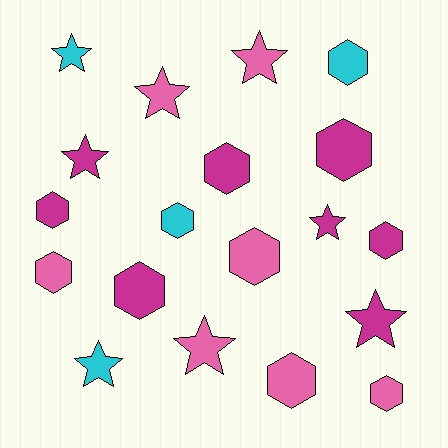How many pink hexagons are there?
There are 4 pink hexagons.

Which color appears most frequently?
Magenta, with 8 objects.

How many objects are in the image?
There are 19 objects.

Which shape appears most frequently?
Hexagon, with 11 objects.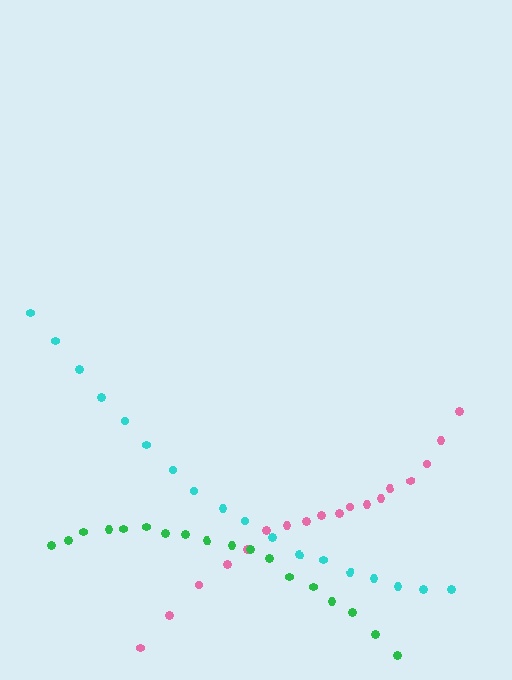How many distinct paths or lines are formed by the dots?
There are 3 distinct paths.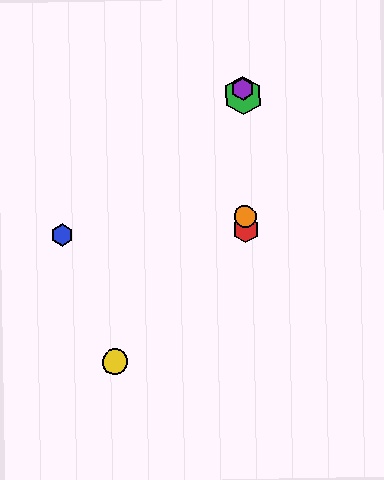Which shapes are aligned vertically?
The red hexagon, the green hexagon, the purple hexagon, the orange circle are aligned vertically.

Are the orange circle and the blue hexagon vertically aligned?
No, the orange circle is at x≈245 and the blue hexagon is at x≈62.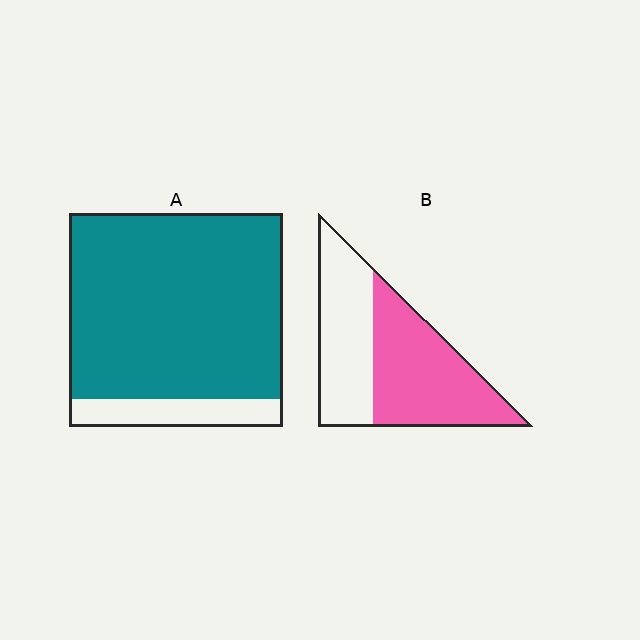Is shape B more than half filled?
Yes.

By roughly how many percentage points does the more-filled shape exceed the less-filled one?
By roughly 30 percentage points (A over B).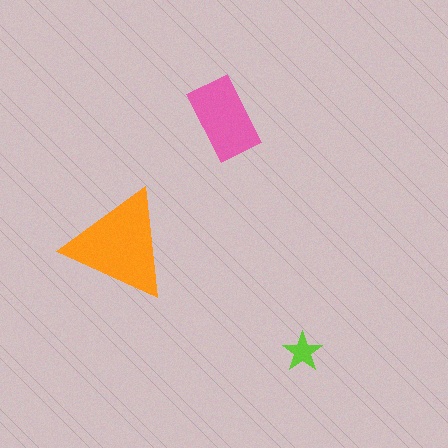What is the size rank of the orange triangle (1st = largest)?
1st.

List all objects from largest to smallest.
The orange triangle, the pink rectangle, the lime star.